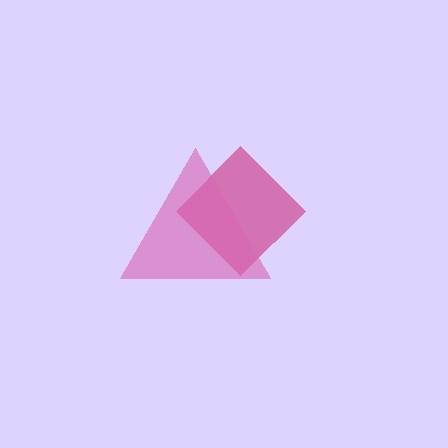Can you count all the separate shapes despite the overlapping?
Yes, there are 2 separate shapes.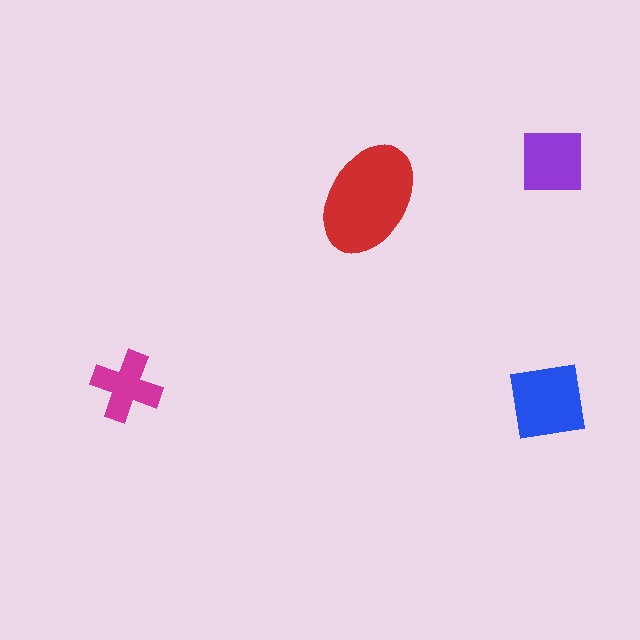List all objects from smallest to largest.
The magenta cross, the purple square, the blue square, the red ellipse.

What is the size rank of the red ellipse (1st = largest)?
1st.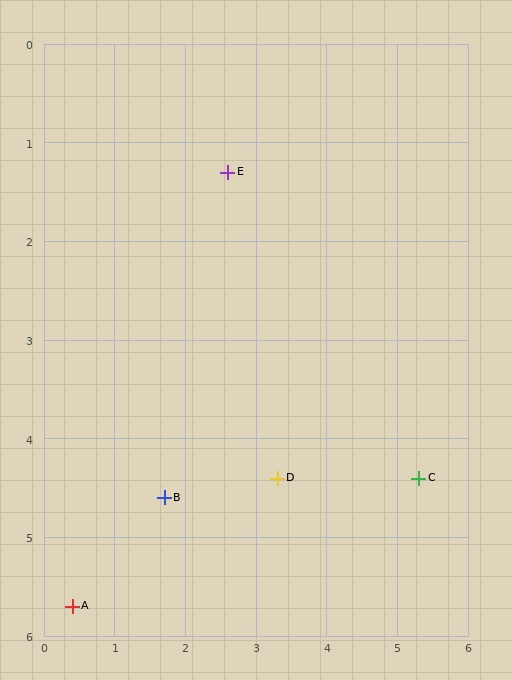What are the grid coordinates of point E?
Point E is at approximately (2.6, 1.3).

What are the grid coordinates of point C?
Point C is at approximately (5.3, 4.4).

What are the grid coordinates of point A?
Point A is at approximately (0.4, 5.7).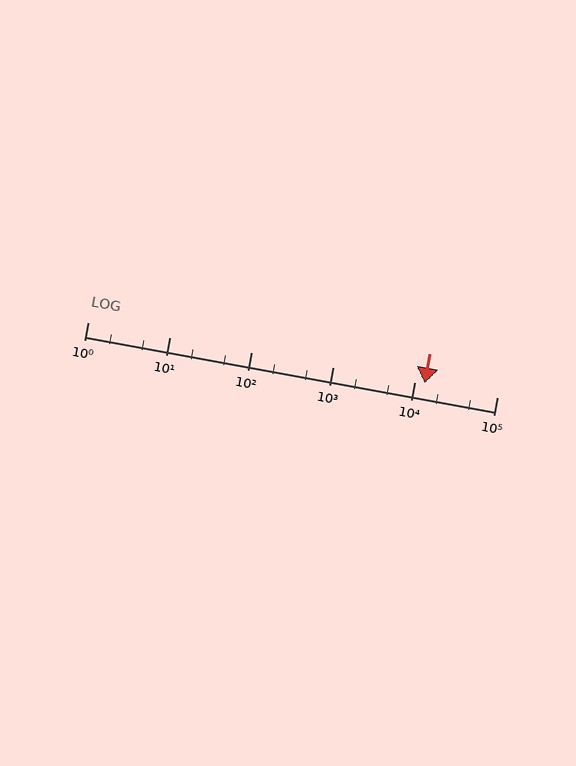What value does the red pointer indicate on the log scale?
The pointer indicates approximately 13000.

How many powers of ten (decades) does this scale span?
The scale spans 5 decades, from 1 to 100000.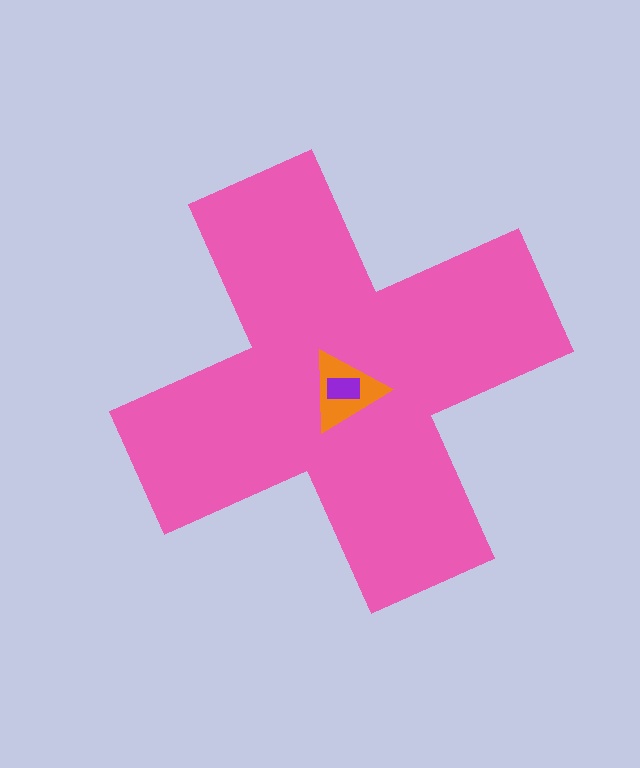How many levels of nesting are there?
3.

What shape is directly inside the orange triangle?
The purple rectangle.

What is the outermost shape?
The pink cross.